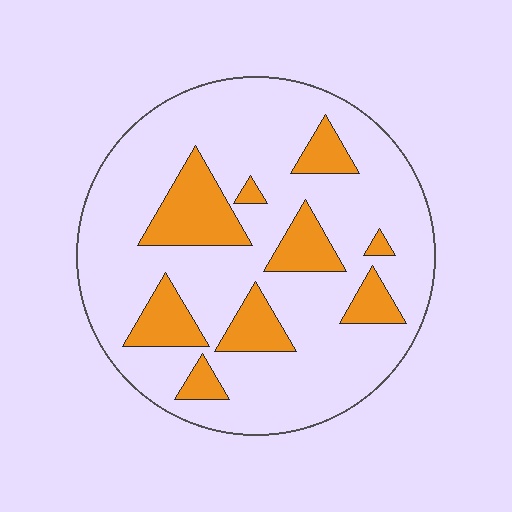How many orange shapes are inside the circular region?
9.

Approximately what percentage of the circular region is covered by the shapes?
Approximately 20%.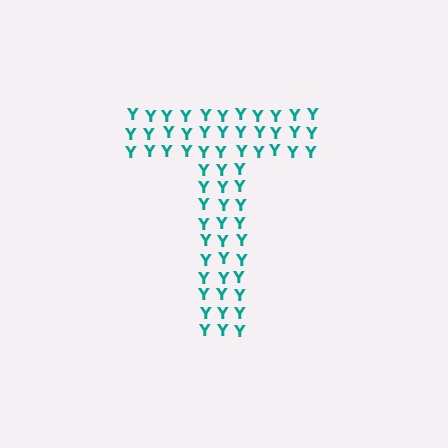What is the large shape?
The large shape is the letter T.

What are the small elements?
The small elements are letter Y's.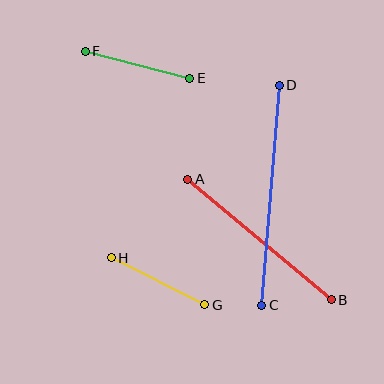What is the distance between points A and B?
The distance is approximately 187 pixels.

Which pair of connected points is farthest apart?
Points C and D are farthest apart.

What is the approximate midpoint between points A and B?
The midpoint is at approximately (259, 240) pixels.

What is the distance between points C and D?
The distance is approximately 221 pixels.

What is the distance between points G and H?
The distance is approximately 105 pixels.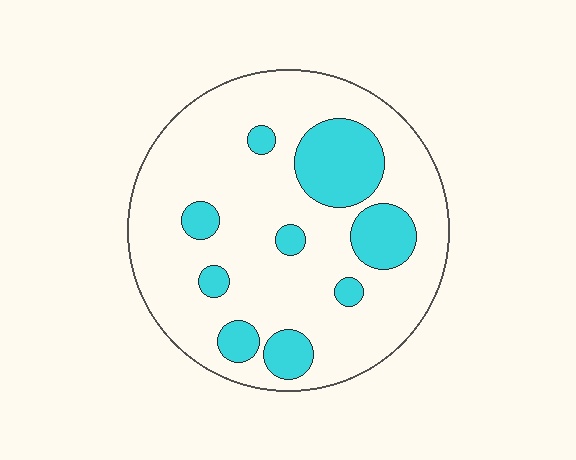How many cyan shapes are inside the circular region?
9.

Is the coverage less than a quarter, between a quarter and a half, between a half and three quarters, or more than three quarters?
Less than a quarter.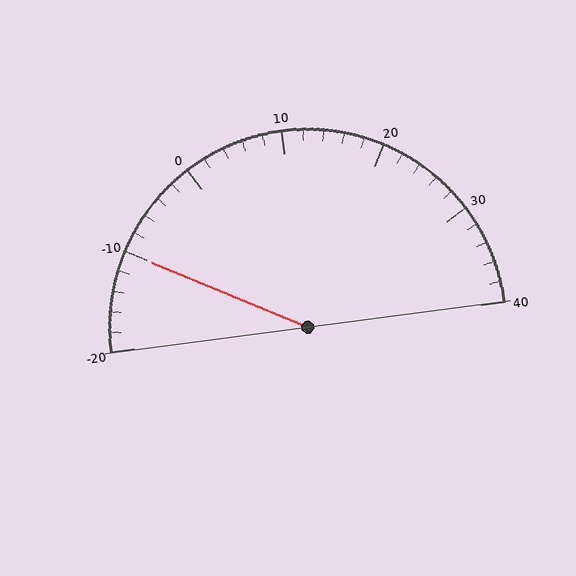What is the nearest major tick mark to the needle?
The nearest major tick mark is -10.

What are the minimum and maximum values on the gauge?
The gauge ranges from -20 to 40.